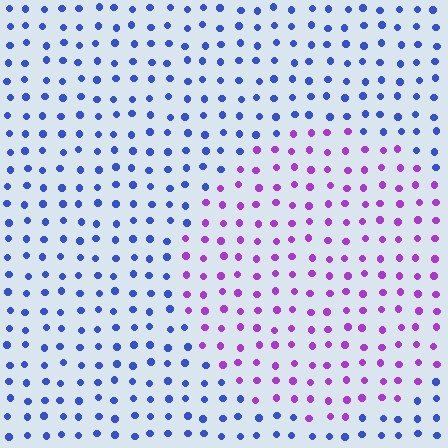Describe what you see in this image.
The image is filled with small blue elements in a uniform arrangement. A circle-shaped region is visible where the elements are tinted to a slightly different hue, forming a subtle color boundary.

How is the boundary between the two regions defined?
The boundary is defined purely by a slight shift in hue (about 57 degrees). Spacing, size, and orientation are identical on both sides.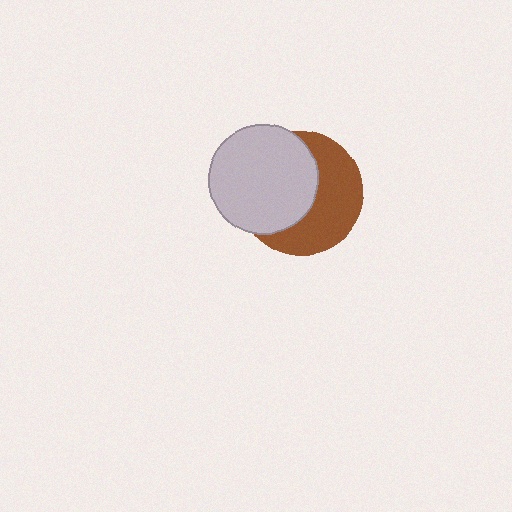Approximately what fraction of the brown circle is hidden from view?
Roughly 51% of the brown circle is hidden behind the light gray circle.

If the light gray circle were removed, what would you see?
You would see the complete brown circle.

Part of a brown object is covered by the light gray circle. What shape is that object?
It is a circle.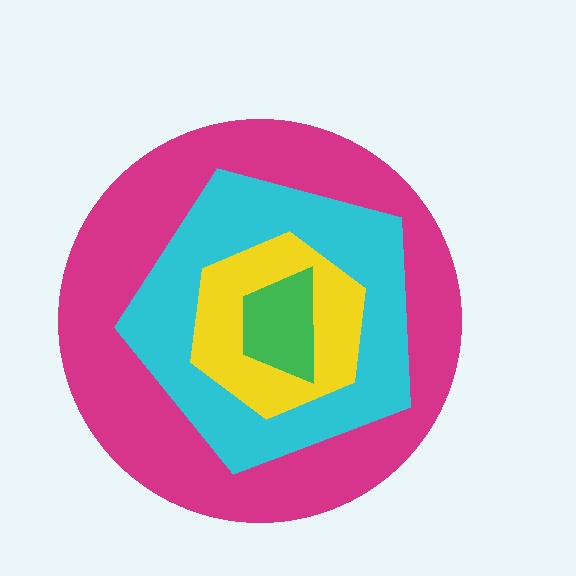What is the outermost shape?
The magenta circle.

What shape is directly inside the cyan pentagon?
The yellow hexagon.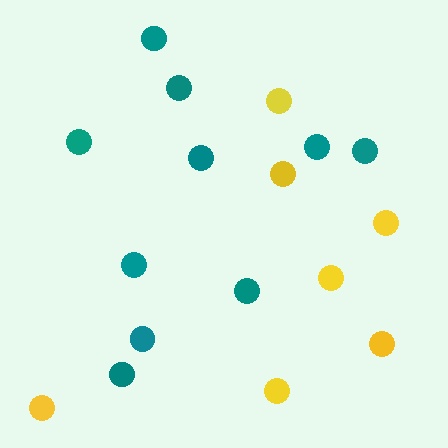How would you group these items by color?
There are 2 groups: one group of teal circles (10) and one group of yellow circles (7).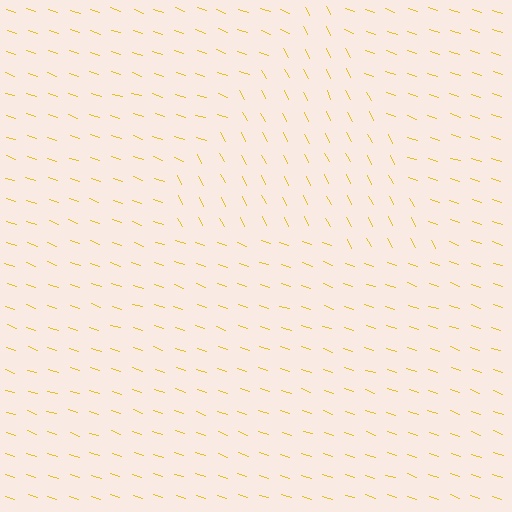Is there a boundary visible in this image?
Yes, there is a texture boundary formed by a change in line orientation.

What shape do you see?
I see a triangle.